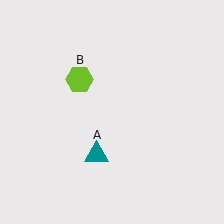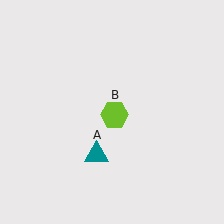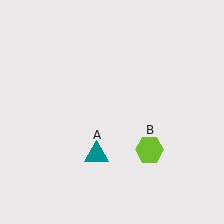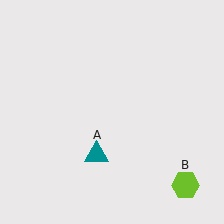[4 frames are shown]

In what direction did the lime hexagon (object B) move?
The lime hexagon (object B) moved down and to the right.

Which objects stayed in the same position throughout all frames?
Teal triangle (object A) remained stationary.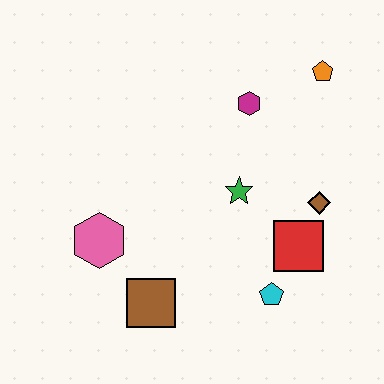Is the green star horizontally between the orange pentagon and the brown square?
Yes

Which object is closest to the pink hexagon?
The brown square is closest to the pink hexagon.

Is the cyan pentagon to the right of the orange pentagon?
No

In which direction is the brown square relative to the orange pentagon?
The brown square is below the orange pentagon.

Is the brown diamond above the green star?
No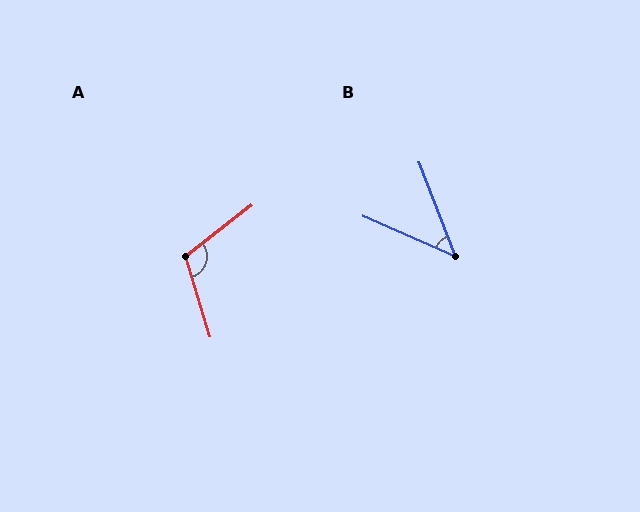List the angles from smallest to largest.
B (45°), A (110°).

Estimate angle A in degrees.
Approximately 110 degrees.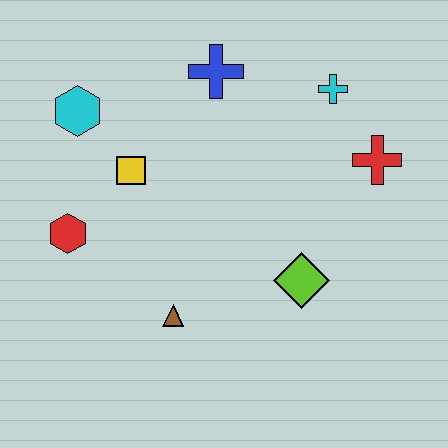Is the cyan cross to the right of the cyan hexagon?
Yes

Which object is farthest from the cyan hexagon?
The red cross is farthest from the cyan hexagon.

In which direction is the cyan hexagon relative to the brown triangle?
The cyan hexagon is above the brown triangle.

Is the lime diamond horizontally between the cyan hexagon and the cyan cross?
Yes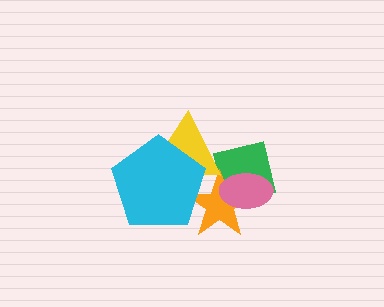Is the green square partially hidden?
Yes, it is partially covered by another shape.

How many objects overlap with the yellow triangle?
3 objects overlap with the yellow triangle.